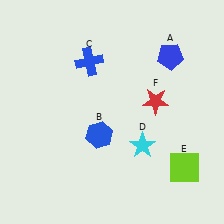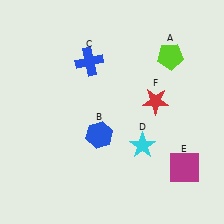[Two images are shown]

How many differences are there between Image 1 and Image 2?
There are 2 differences between the two images.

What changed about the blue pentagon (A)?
In Image 1, A is blue. In Image 2, it changed to lime.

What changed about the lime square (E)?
In Image 1, E is lime. In Image 2, it changed to magenta.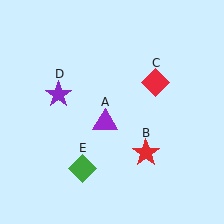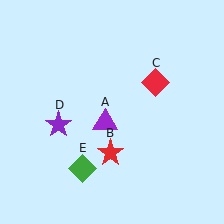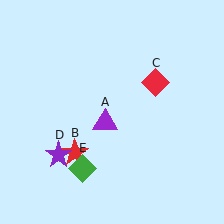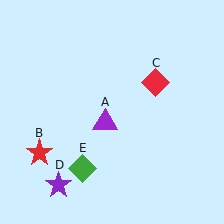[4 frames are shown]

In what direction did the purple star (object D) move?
The purple star (object D) moved down.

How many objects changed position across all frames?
2 objects changed position: red star (object B), purple star (object D).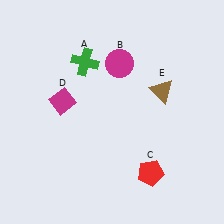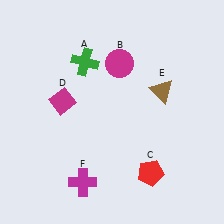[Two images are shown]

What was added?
A magenta cross (F) was added in Image 2.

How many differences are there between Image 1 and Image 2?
There is 1 difference between the two images.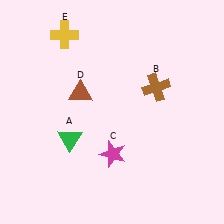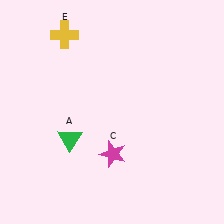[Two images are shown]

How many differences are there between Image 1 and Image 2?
There are 2 differences between the two images.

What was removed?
The brown cross (B), the brown triangle (D) were removed in Image 2.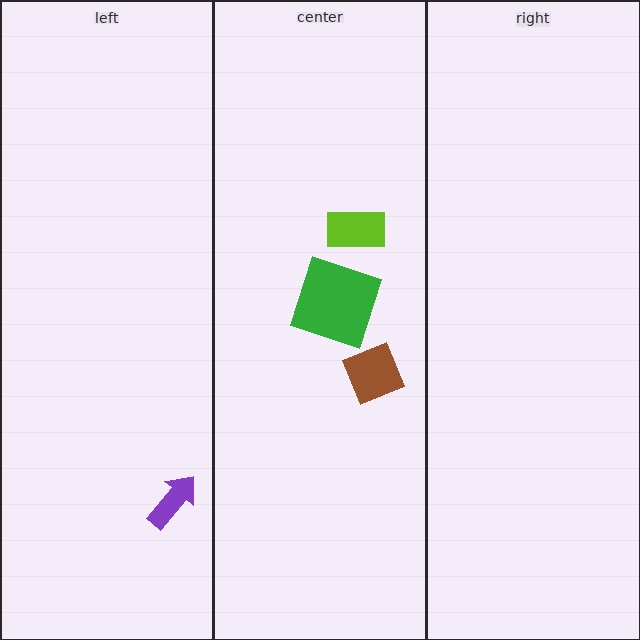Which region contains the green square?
The center region.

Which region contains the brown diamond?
The center region.